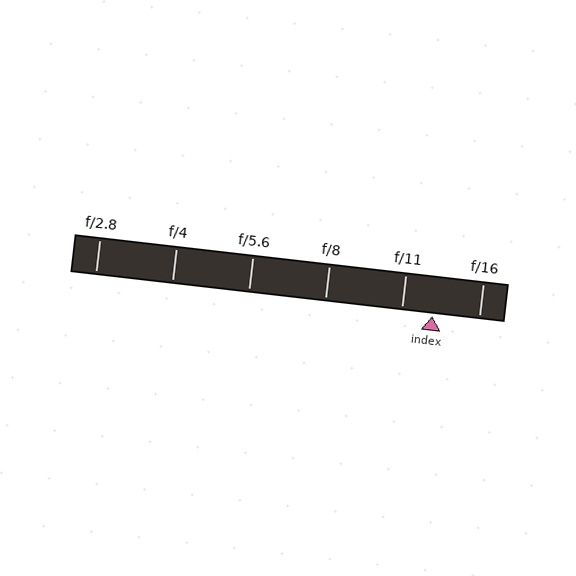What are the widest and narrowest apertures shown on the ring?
The widest aperture shown is f/2.8 and the narrowest is f/16.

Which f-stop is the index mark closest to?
The index mark is closest to f/11.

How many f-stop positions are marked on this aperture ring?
There are 6 f-stop positions marked.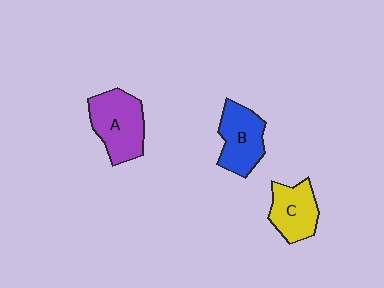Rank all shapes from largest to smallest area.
From largest to smallest: A (purple), B (blue), C (yellow).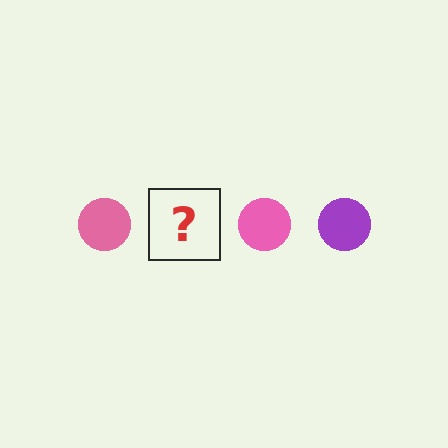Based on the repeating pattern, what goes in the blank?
The blank should be a purple circle.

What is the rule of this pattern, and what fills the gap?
The rule is that the pattern cycles through pink, purple circles. The gap should be filled with a purple circle.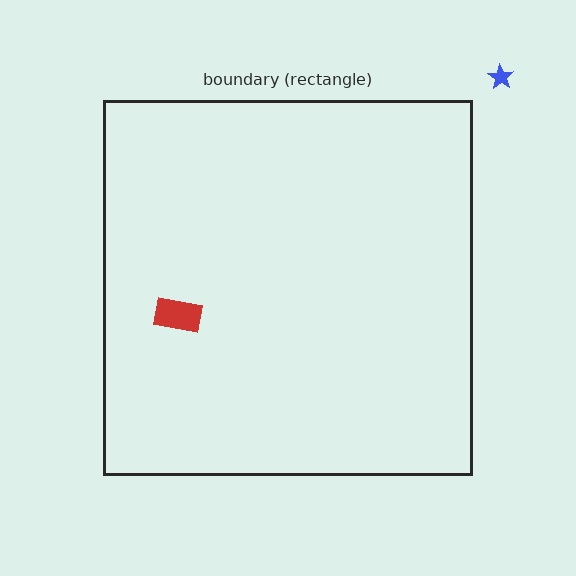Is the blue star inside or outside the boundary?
Outside.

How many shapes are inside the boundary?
1 inside, 1 outside.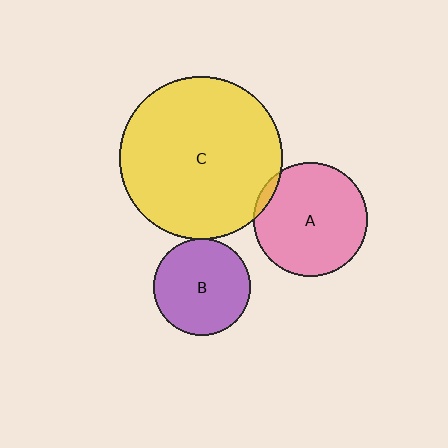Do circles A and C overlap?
Yes.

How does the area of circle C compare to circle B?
Approximately 2.8 times.